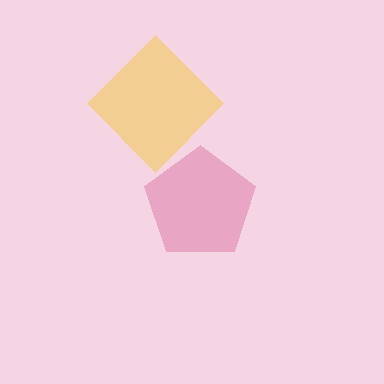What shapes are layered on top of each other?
The layered shapes are: a pink pentagon, a yellow diamond.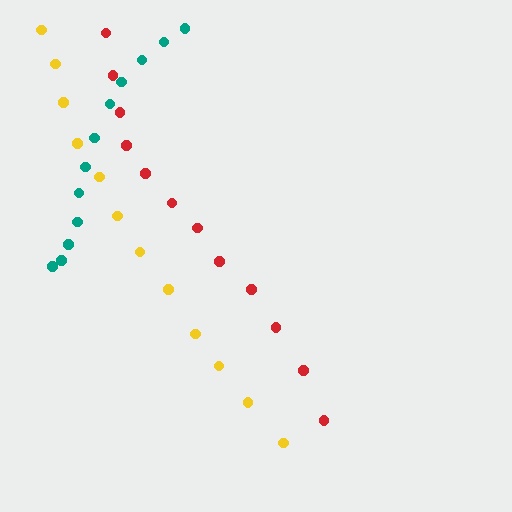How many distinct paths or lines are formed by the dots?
There are 3 distinct paths.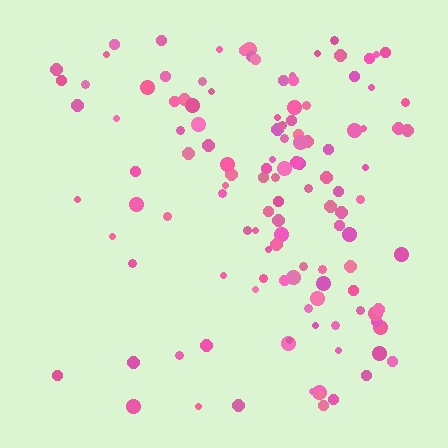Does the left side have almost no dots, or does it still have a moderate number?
Still a moderate number, just noticeably fewer than the right.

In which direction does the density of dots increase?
From left to right, with the right side densest.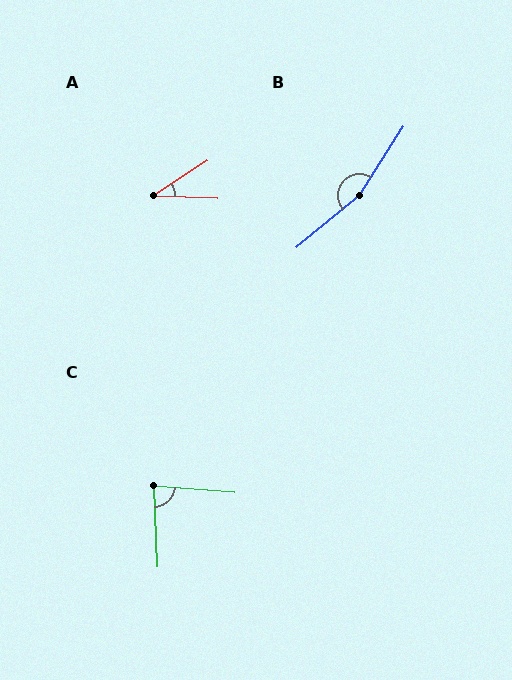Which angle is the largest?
B, at approximately 162 degrees.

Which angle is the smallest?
A, at approximately 36 degrees.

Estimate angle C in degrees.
Approximately 83 degrees.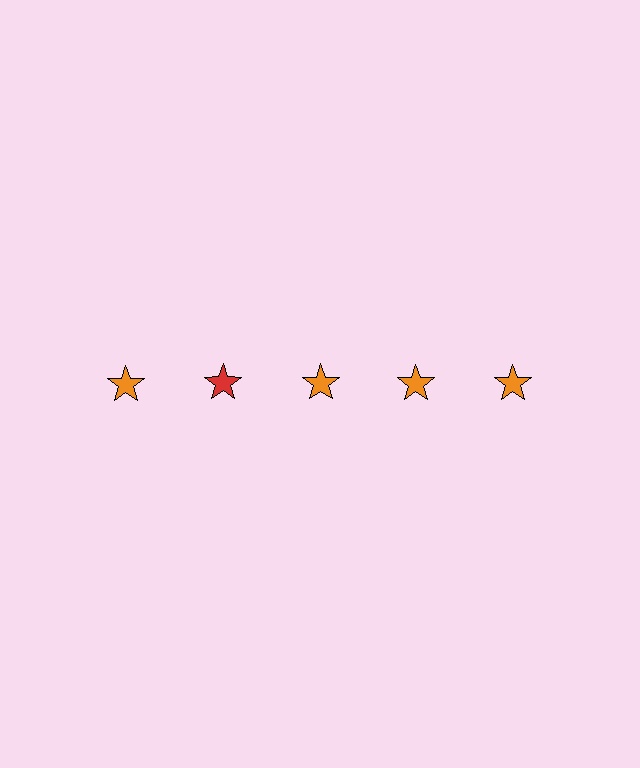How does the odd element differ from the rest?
It has a different color: red instead of orange.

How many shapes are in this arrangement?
There are 5 shapes arranged in a grid pattern.